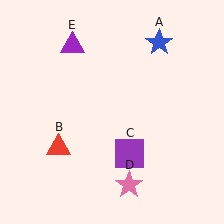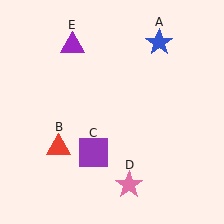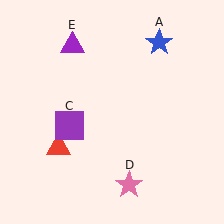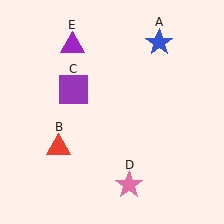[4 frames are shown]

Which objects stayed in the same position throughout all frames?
Blue star (object A) and red triangle (object B) and pink star (object D) and purple triangle (object E) remained stationary.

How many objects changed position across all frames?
1 object changed position: purple square (object C).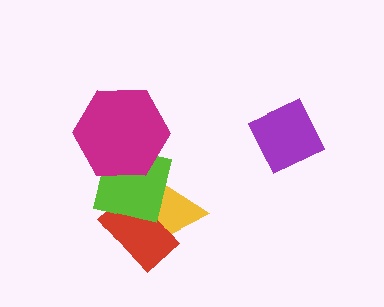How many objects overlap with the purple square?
0 objects overlap with the purple square.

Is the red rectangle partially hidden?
Yes, it is partially covered by another shape.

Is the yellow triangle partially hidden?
Yes, it is partially covered by another shape.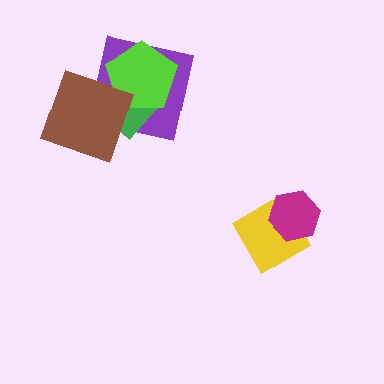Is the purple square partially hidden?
Yes, it is partially covered by another shape.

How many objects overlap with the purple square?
3 objects overlap with the purple square.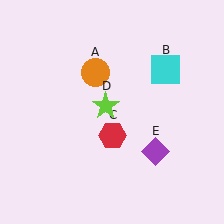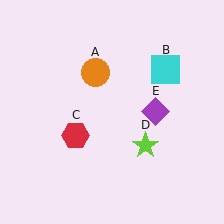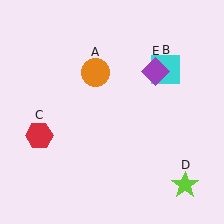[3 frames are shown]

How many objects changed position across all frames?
3 objects changed position: red hexagon (object C), lime star (object D), purple diamond (object E).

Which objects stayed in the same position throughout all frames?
Orange circle (object A) and cyan square (object B) remained stationary.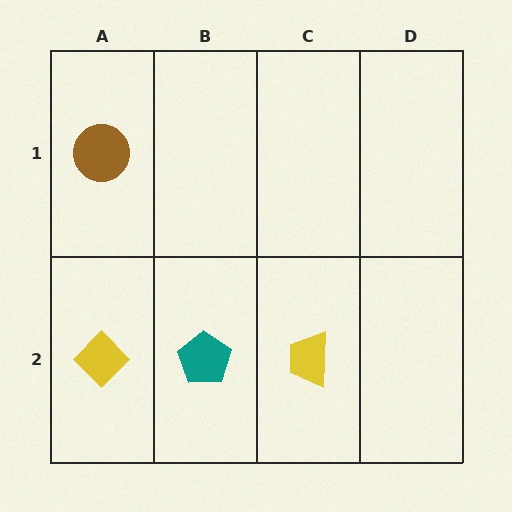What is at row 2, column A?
A yellow diamond.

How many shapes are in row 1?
1 shape.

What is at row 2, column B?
A teal pentagon.